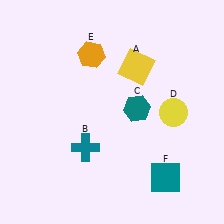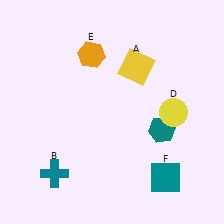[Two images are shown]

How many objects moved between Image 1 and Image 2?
2 objects moved between the two images.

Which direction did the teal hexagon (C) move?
The teal hexagon (C) moved right.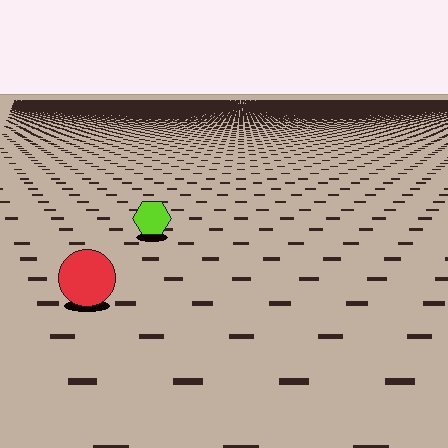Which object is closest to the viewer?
The red circle is closest. The texture marks near it are larger and more spread out.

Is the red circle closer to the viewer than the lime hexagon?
Yes. The red circle is closer — you can tell from the texture gradient: the ground texture is coarser near it.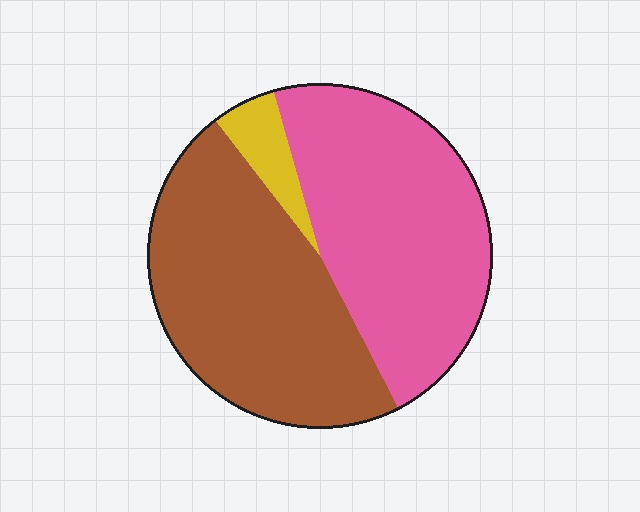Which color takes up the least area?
Yellow, at roughly 5%.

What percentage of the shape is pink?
Pink takes up between a quarter and a half of the shape.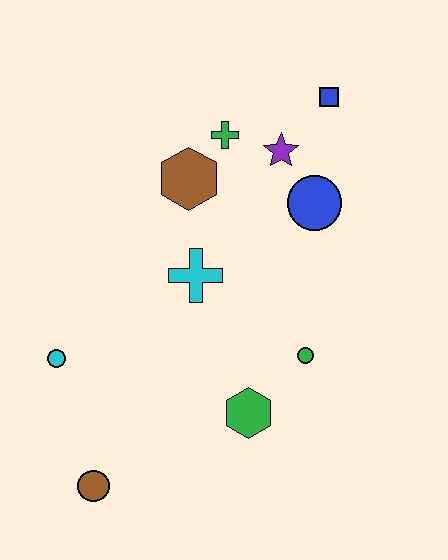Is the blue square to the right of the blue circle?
Yes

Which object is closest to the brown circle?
The cyan circle is closest to the brown circle.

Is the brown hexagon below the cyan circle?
No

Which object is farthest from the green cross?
The brown circle is farthest from the green cross.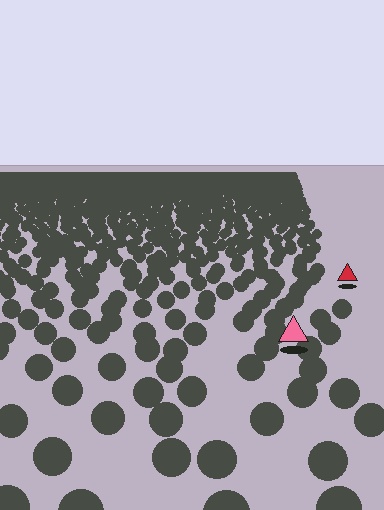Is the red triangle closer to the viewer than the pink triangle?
No. The pink triangle is closer — you can tell from the texture gradient: the ground texture is coarser near it.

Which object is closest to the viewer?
The pink triangle is closest. The texture marks near it are larger and more spread out.